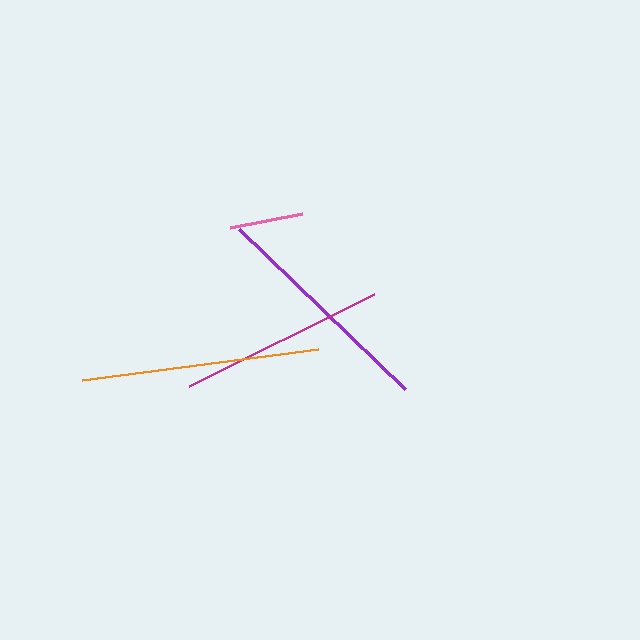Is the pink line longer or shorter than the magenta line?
The magenta line is longer than the pink line.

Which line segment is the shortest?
The pink line is the shortest at approximately 74 pixels.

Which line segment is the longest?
The orange line is the longest at approximately 238 pixels.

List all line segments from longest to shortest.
From longest to shortest: orange, purple, magenta, pink.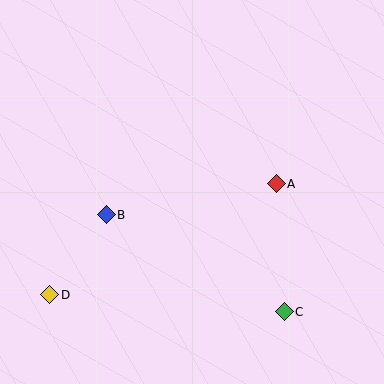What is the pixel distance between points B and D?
The distance between B and D is 98 pixels.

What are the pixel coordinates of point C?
Point C is at (284, 312).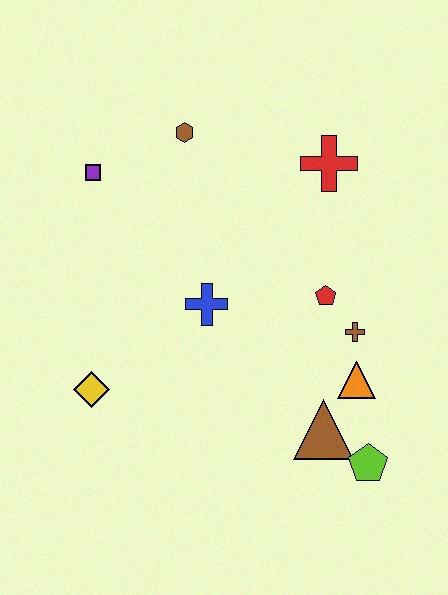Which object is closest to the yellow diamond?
The blue cross is closest to the yellow diamond.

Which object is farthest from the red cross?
The yellow diamond is farthest from the red cross.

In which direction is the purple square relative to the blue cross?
The purple square is above the blue cross.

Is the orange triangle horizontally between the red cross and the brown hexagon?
No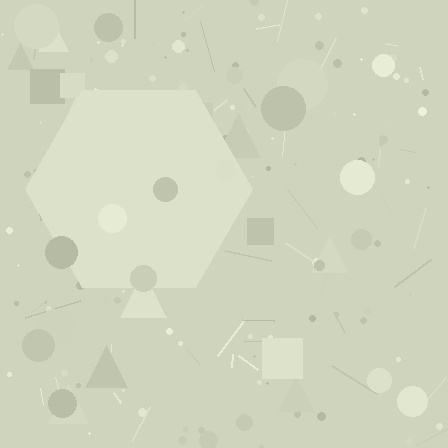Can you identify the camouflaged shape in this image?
The camouflaged shape is a hexagon.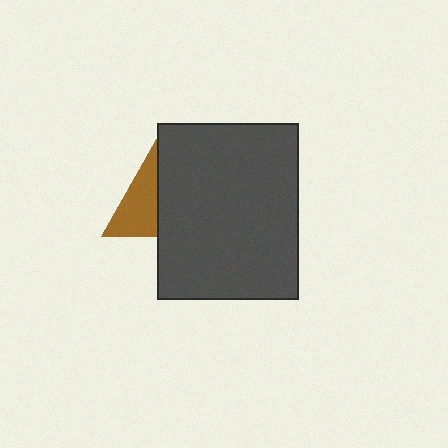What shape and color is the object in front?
The object in front is a dark gray rectangle.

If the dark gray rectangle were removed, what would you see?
You would see the complete brown triangle.